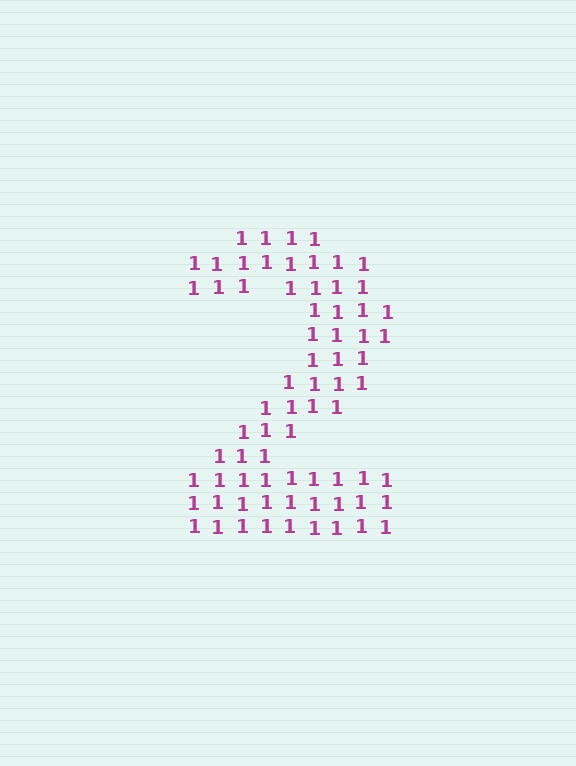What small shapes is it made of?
It is made of small digit 1's.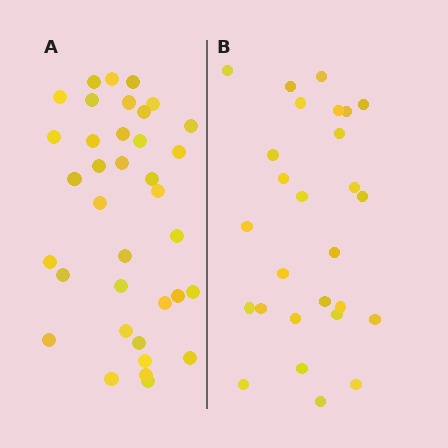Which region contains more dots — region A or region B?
Region A (the left region) has more dots.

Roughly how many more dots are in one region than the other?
Region A has roughly 8 or so more dots than region B.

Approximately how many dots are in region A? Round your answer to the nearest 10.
About 40 dots. (The exact count is 36, which rounds to 40.)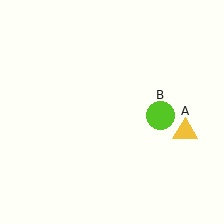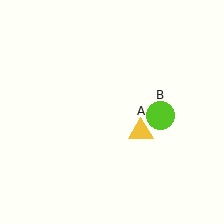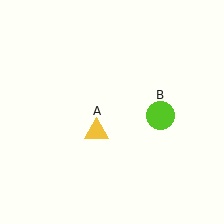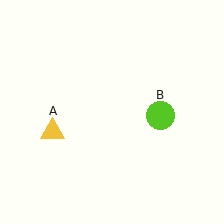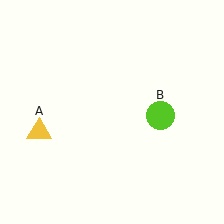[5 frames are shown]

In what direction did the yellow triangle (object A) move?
The yellow triangle (object A) moved left.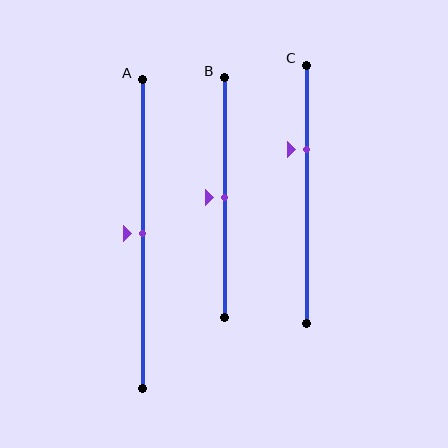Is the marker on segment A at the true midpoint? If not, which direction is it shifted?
Yes, the marker on segment A is at the true midpoint.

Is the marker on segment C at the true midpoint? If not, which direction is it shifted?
No, the marker on segment C is shifted upward by about 17% of the segment length.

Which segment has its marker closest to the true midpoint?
Segment A has its marker closest to the true midpoint.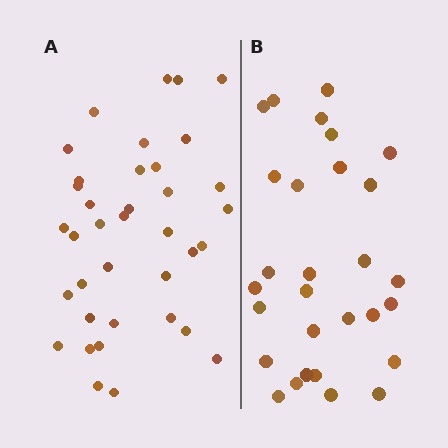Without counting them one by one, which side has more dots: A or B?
Region A (the left region) has more dots.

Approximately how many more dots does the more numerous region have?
Region A has roughly 8 or so more dots than region B.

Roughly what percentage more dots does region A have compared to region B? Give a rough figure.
About 30% more.